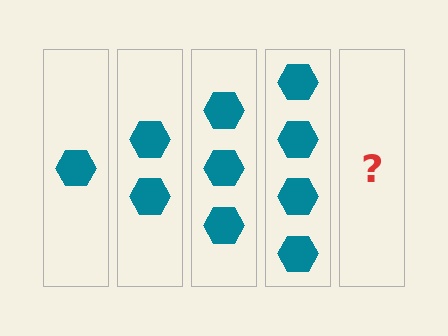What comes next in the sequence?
The next element should be 5 hexagons.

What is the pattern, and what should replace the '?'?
The pattern is that each step adds one more hexagon. The '?' should be 5 hexagons.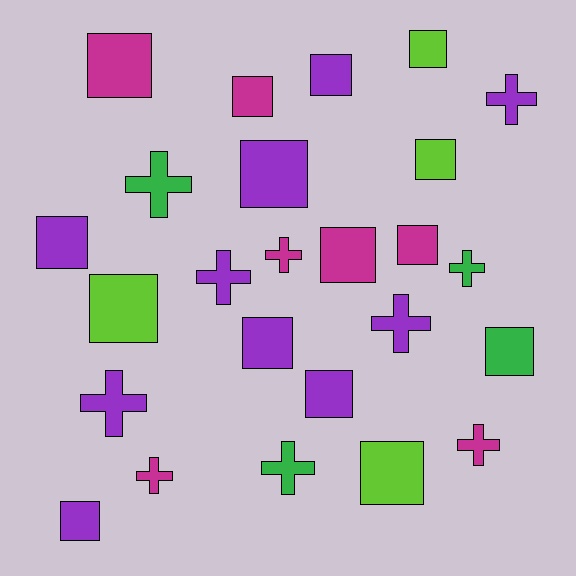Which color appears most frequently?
Purple, with 10 objects.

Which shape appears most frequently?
Square, with 15 objects.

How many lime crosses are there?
There are no lime crosses.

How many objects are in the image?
There are 25 objects.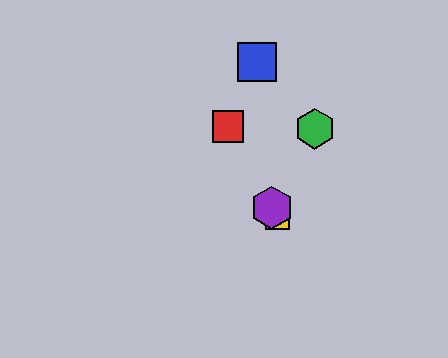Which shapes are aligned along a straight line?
The red square, the yellow square, the purple hexagon are aligned along a straight line.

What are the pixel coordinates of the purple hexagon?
The purple hexagon is at (272, 208).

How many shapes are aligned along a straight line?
3 shapes (the red square, the yellow square, the purple hexagon) are aligned along a straight line.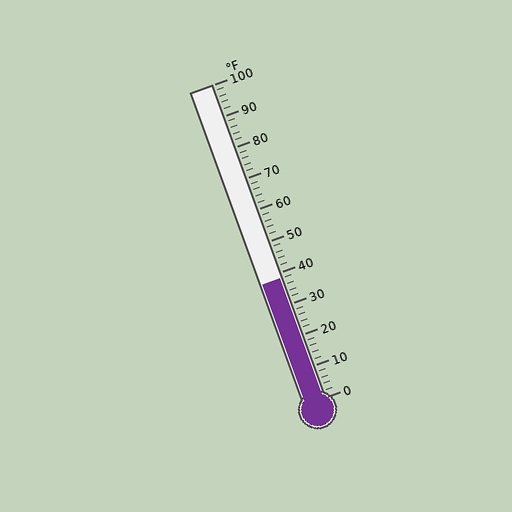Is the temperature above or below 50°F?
The temperature is below 50°F.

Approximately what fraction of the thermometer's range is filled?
The thermometer is filled to approximately 40% of its range.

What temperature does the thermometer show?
The thermometer shows approximately 38°F.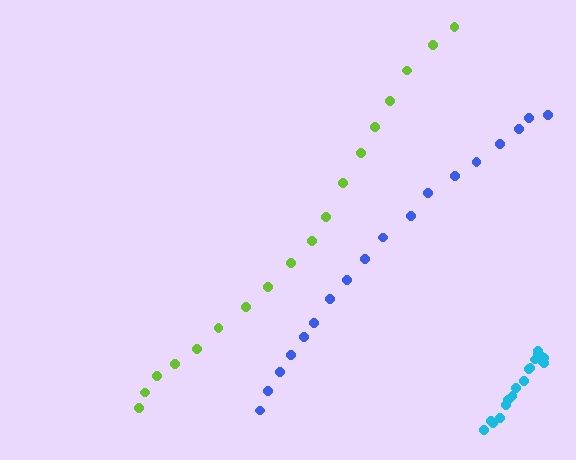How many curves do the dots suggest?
There are 3 distinct paths.